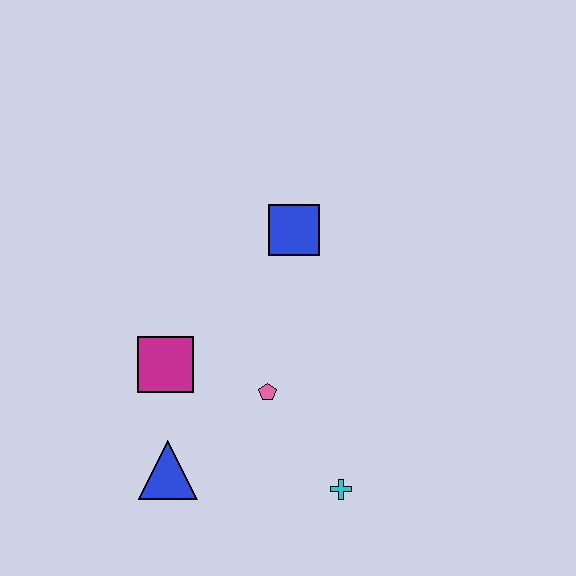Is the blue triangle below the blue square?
Yes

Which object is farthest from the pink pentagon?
The blue square is farthest from the pink pentagon.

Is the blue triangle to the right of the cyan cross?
No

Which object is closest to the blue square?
The pink pentagon is closest to the blue square.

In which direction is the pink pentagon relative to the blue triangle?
The pink pentagon is to the right of the blue triangle.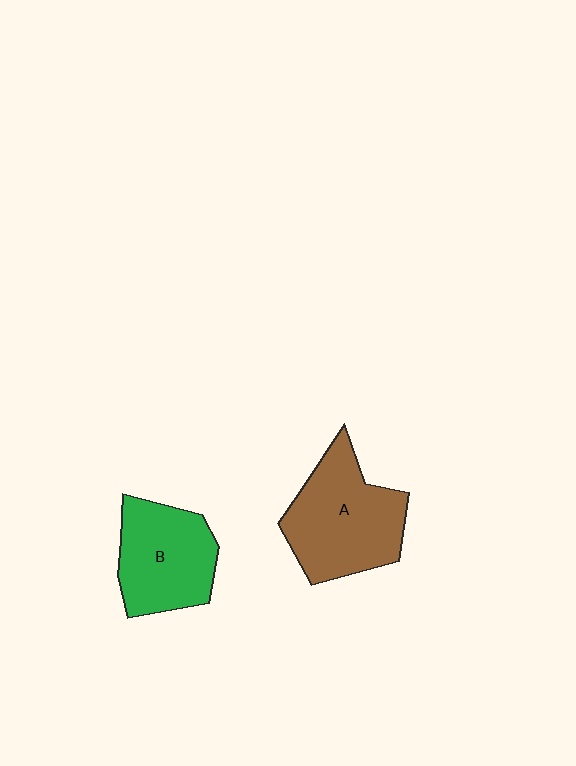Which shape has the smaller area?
Shape B (green).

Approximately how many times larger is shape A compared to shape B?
Approximately 1.2 times.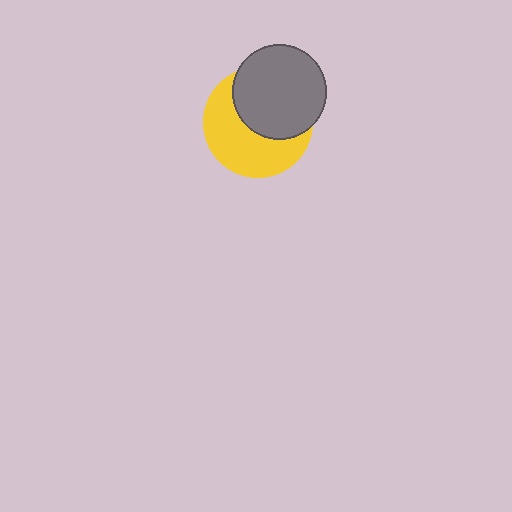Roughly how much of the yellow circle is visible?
About half of it is visible (roughly 53%).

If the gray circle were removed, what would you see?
You would see the complete yellow circle.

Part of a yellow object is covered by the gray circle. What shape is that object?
It is a circle.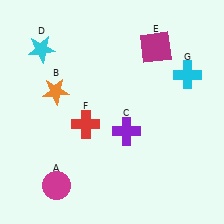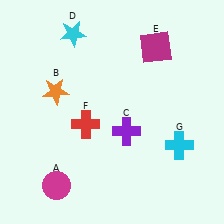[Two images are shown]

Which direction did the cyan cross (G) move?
The cyan cross (G) moved down.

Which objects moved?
The objects that moved are: the cyan star (D), the cyan cross (G).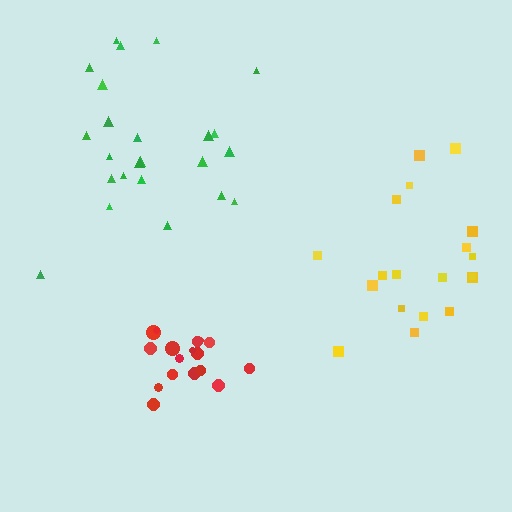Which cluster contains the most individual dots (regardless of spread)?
Green (24).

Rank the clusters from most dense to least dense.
red, yellow, green.